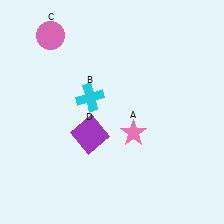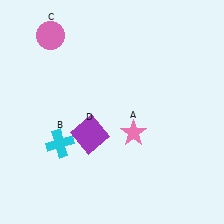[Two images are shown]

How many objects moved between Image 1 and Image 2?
1 object moved between the two images.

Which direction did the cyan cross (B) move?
The cyan cross (B) moved down.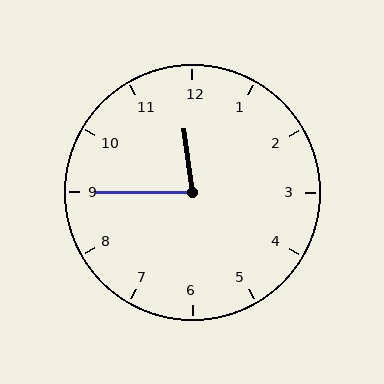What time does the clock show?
11:45.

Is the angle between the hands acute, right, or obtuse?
It is acute.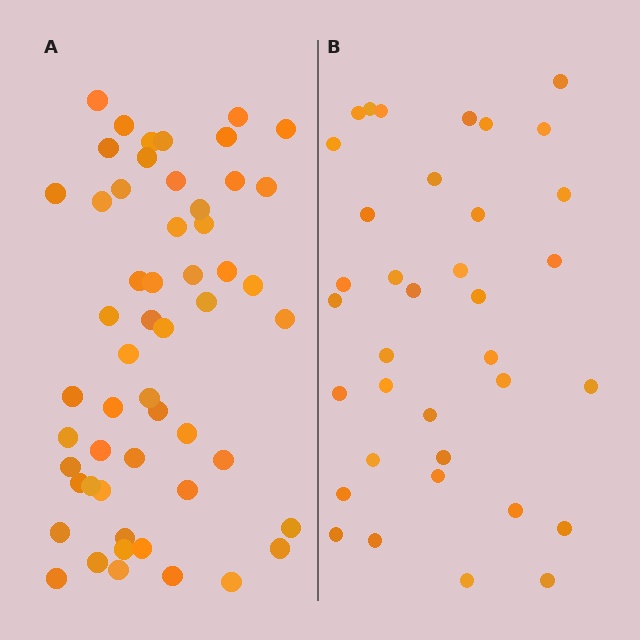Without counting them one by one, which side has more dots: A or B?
Region A (the left region) has more dots.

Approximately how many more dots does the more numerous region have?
Region A has approximately 20 more dots than region B.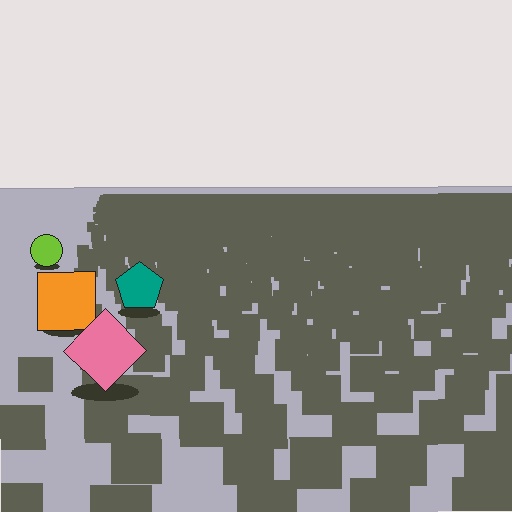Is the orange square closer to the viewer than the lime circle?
Yes. The orange square is closer — you can tell from the texture gradient: the ground texture is coarser near it.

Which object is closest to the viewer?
The pink diamond is closest. The texture marks near it are larger and more spread out.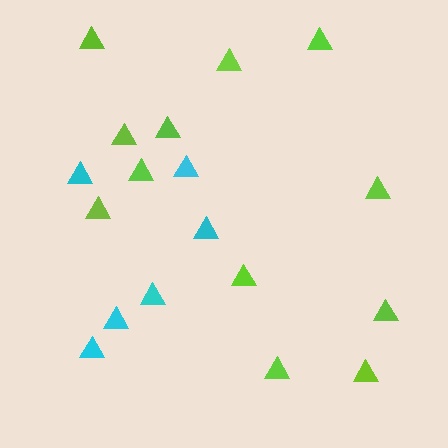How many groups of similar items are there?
There are 2 groups: one group of cyan triangles (6) and one group of lime triangles (12).